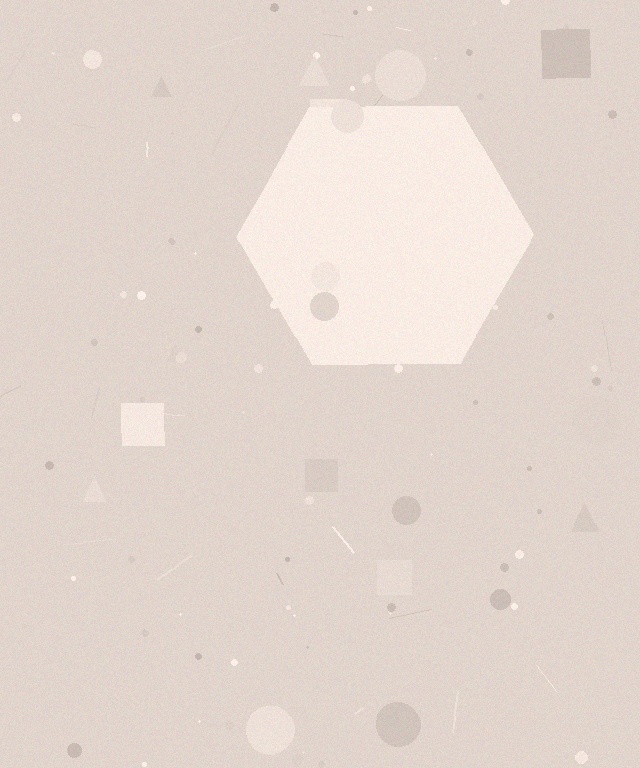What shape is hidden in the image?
A hexagon is hidden in the image.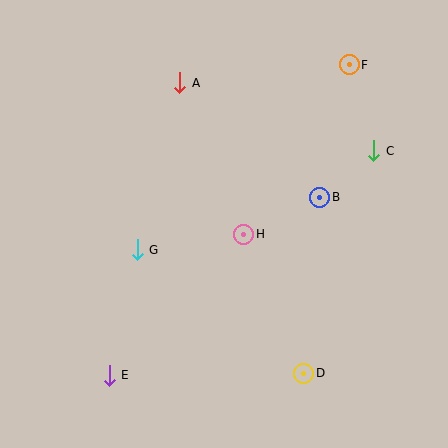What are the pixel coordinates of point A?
Point A is at (180, 83).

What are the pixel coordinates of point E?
Point E is at (109, 375).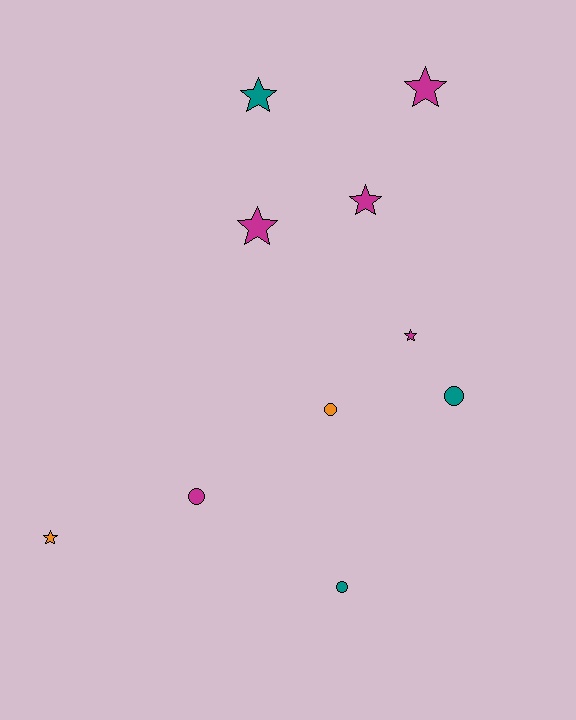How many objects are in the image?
There are 10 objects.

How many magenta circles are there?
There is 1 magenta circle.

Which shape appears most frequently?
Star, with 6 objects.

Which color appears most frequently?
Magenta, with 5 objects.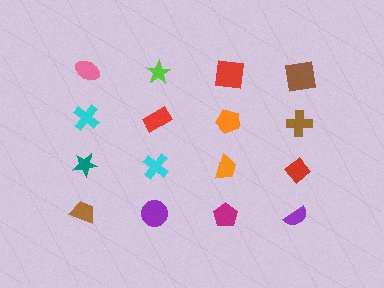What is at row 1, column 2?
A lime star.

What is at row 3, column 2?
A cyan cross.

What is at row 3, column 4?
A red diamond.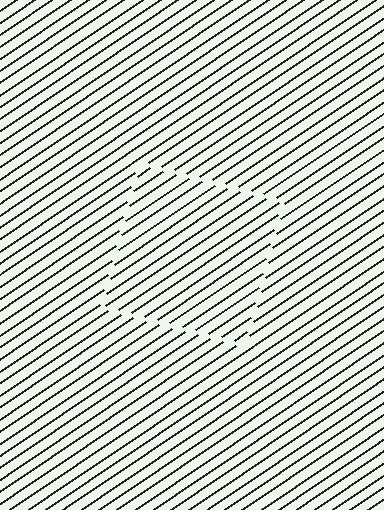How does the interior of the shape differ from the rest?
The interior of the shape contains the same grating, shifted by half a period — the contour is defined by the phase discontinuity where line-ends from the inner and outer gratings abut.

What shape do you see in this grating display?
An illusory square. The interior of the shape contains the same grating, shifted by half a period — the contour is defined by the phase discontinuity where line-ends from the inner and outer gratings abut.